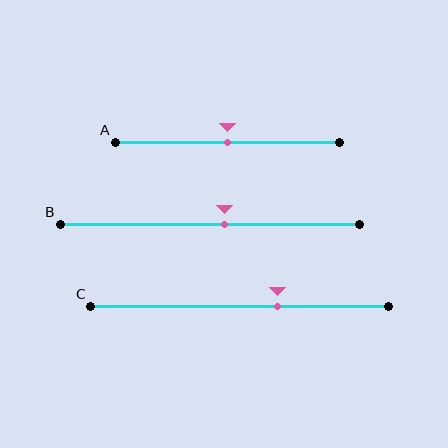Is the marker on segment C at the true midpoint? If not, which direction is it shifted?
No, the marker on segment C is shifted to the right by about 13% of the segment length.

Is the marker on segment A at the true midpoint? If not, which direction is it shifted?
Yes, the marker on segment A is at the true midpoint.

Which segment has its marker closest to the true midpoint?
Segment A has its marker closest to the true midpoint.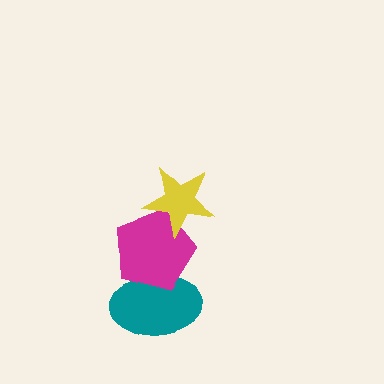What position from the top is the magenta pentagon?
The magenta pentagon is 2nd from the top.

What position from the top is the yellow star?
The yellow star is 1st from the top.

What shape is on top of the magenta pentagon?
The yellow star is on top of the magenta pentagon.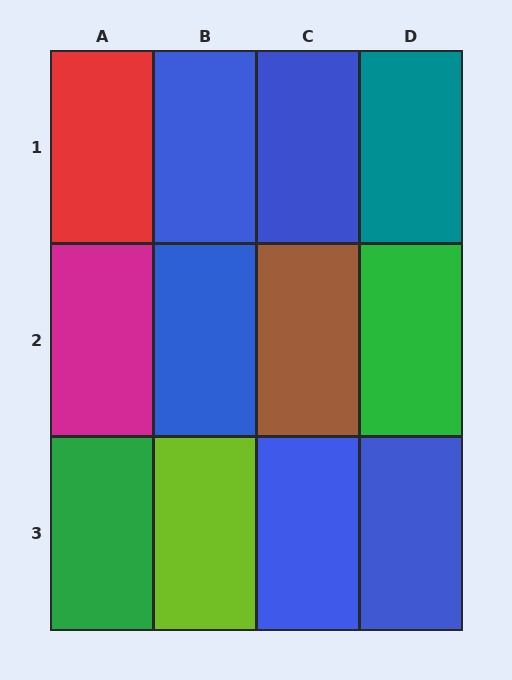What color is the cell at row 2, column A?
Magenta.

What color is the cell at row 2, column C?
Brown.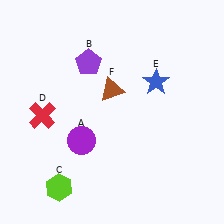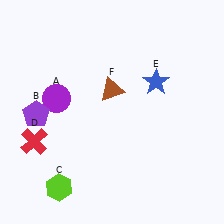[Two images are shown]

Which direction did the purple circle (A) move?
The purple circle (A) moved up.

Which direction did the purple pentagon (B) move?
The purple pentagon (B) moved left.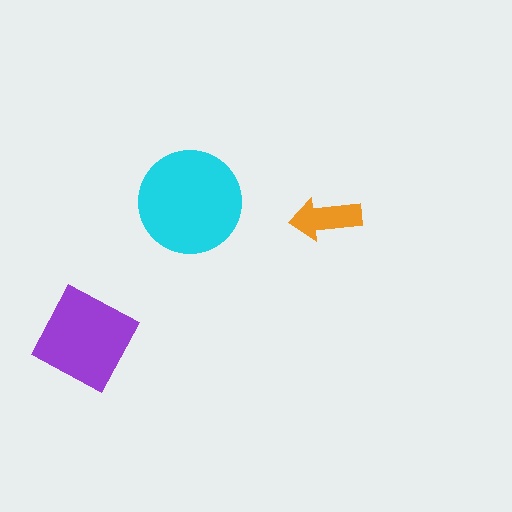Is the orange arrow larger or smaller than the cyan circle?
Smaller.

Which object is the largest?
The cyan circle.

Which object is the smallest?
The orange arrow.